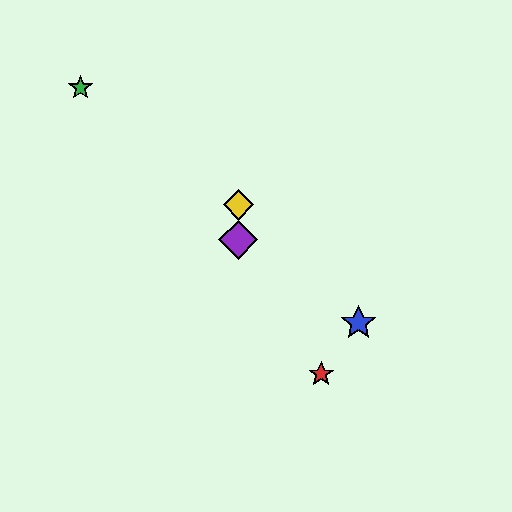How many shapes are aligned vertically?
2 shapes (the yellow diamond, the purple diamond) are aligned vertically.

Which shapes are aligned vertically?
The yellow diamond, the purple diamond are aligned vertically.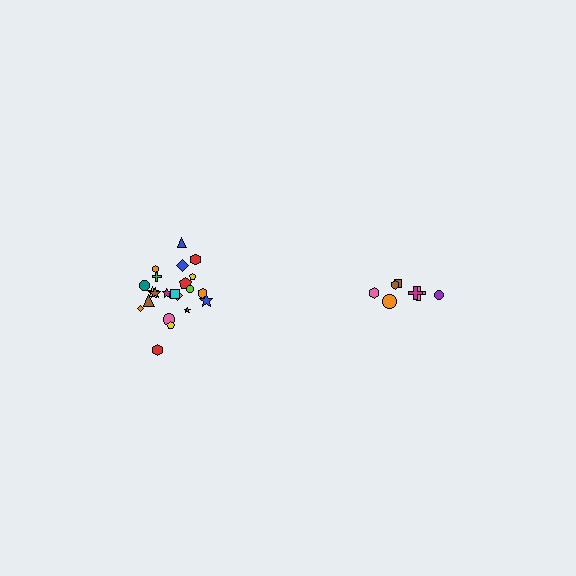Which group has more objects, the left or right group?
The left group.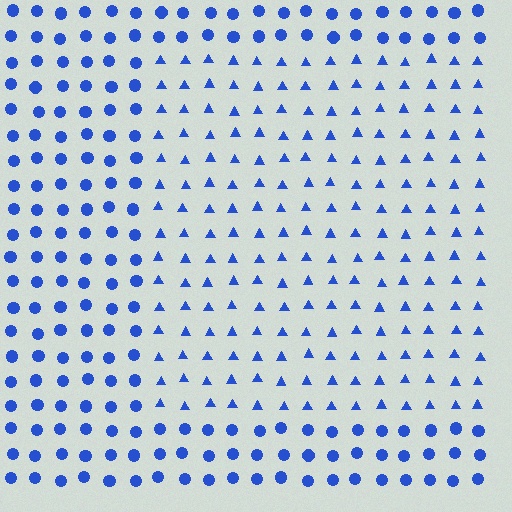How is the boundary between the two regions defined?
The boundary is defined by a change in element shape: triangles inside vs. circles outside. All elements share the same color and spacing.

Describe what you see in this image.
The image is filled with small blue elements arranged in a uniform grid. A rectangle-shaped region contains triangles, while the surrounding area contains circles. The boundary is defined purely by the change in element shape.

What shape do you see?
I see a rectangle.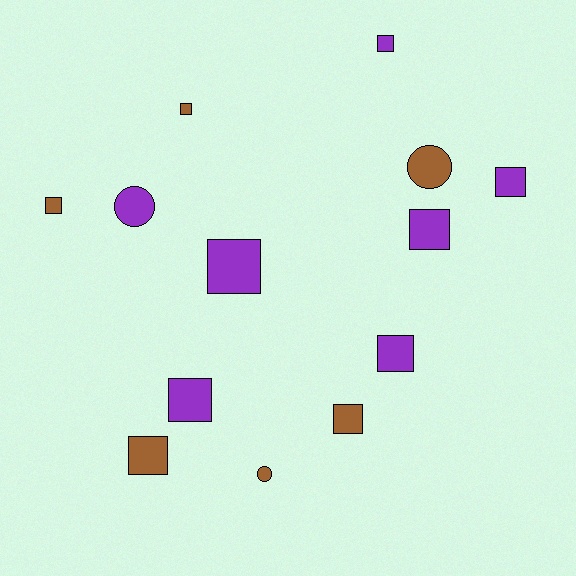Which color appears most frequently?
Purple, with 7 objects.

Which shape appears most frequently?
Square, with 10 objects.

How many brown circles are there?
There are 2 brown circles.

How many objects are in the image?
There are 13 objects.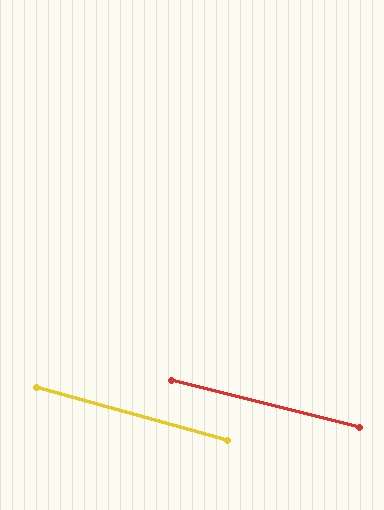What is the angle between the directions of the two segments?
Approximately 2 degrees.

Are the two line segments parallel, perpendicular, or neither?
Parallel — their directions differ by only 1.8°.